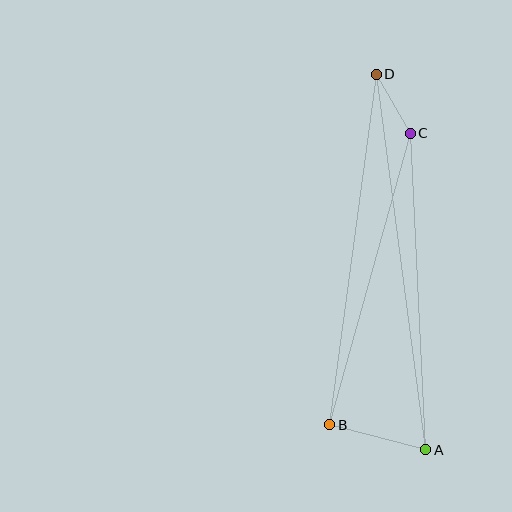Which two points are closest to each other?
Points C and D are closest to each other.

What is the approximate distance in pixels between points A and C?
The distance between A and C is approximately 317 pixels.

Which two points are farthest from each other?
Points A and D are farthest from each other.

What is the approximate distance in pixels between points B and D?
The distance between B and D is approximately 354 pixels.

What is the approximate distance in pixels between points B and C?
The distance between B and C is approximately 303 pixels.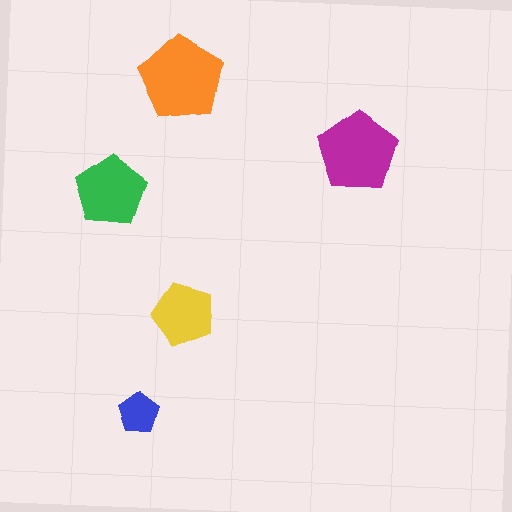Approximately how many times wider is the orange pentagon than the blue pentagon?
About 2 times wider.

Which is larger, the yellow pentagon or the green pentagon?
The green one.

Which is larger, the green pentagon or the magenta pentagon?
The magenta one.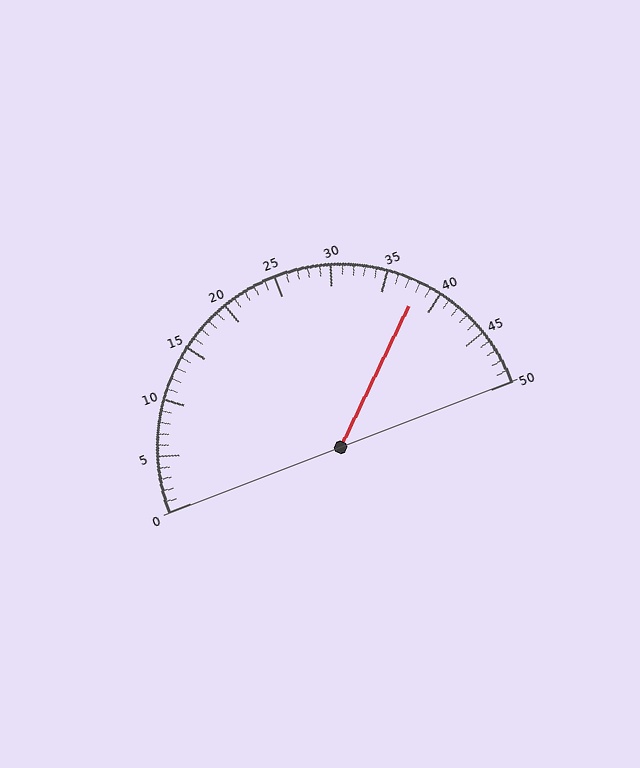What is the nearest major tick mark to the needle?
The nearest major tick mark is 40.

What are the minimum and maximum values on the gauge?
The gauge ranges from 0 to 50.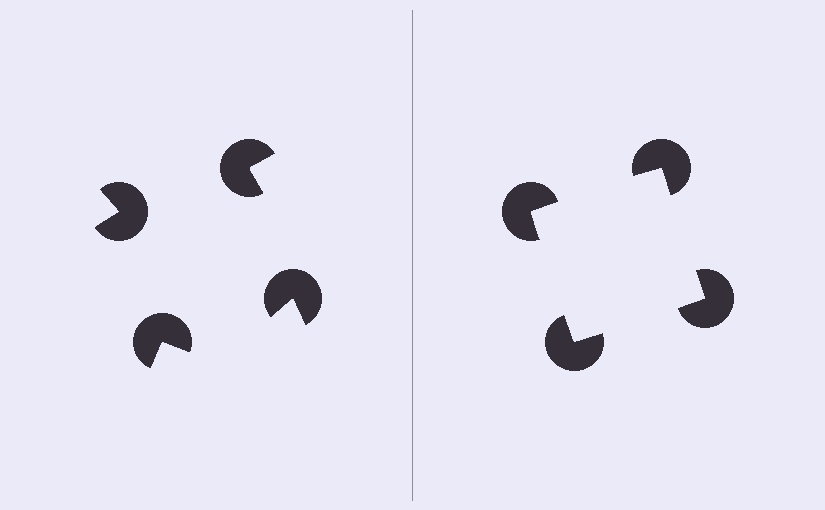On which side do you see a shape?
An illusory square appears on the right side. On the left side the wedge cuts are rotated, so no coherent shape forms.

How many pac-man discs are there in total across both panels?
8 — 4 on each side.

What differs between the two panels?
The pac-man discs are positioned identically on both sides; only the wedge orientations differ. On the right they align to a square; on the left they are misaligned.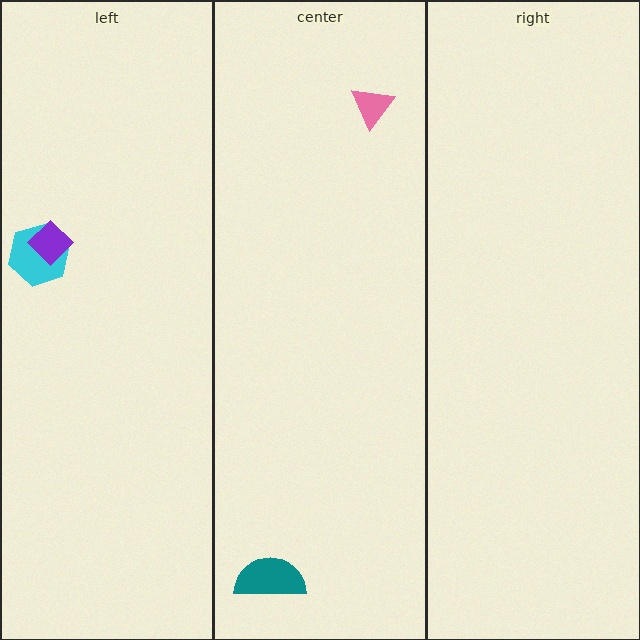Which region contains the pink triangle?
The center region.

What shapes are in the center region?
The teal semicircle, the pink triangle.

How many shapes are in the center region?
2.